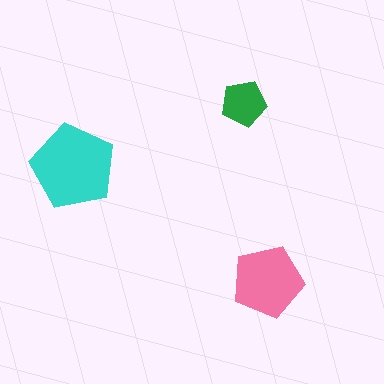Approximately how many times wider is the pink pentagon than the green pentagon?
About 1.5 times wider.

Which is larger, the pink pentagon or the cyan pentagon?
The cyan one.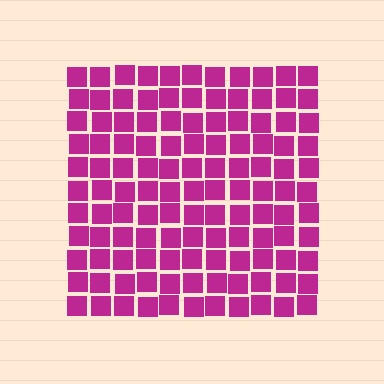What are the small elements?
The small elements are squares.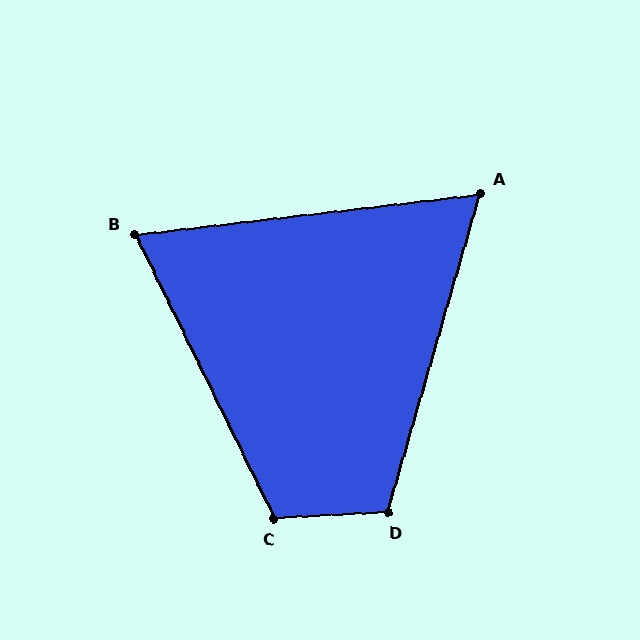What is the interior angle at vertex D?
Approximately 109 degrees (obtuse).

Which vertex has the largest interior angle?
C, at approximately 113 degrees.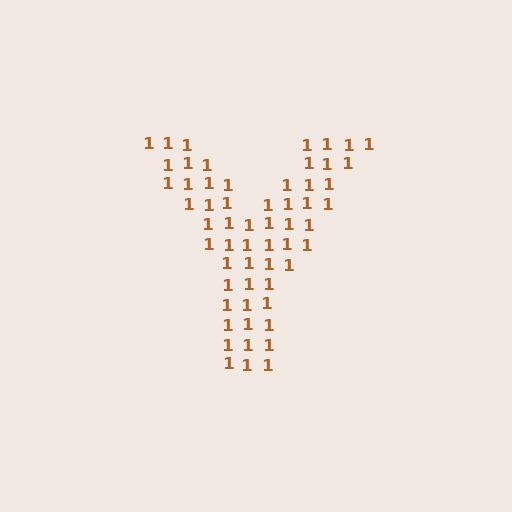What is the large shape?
The large shape is the letter Y.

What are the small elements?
The small elements are digit 1's.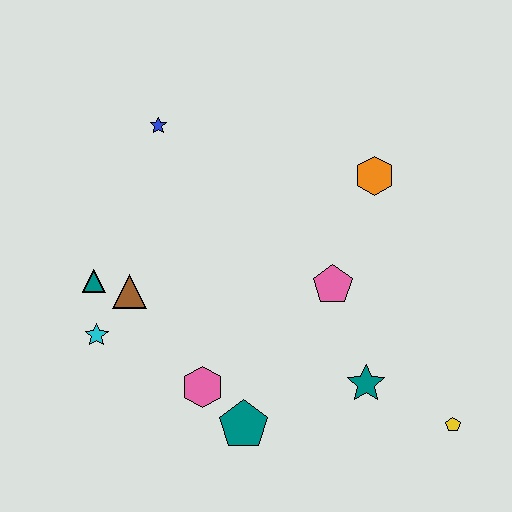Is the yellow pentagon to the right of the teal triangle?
Yes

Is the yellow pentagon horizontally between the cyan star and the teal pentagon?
No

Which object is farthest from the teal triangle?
The yellow pentagon is farthest from the teal triangle.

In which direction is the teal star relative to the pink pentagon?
The teal star is below the pink pentagon.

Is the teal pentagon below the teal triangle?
Yes